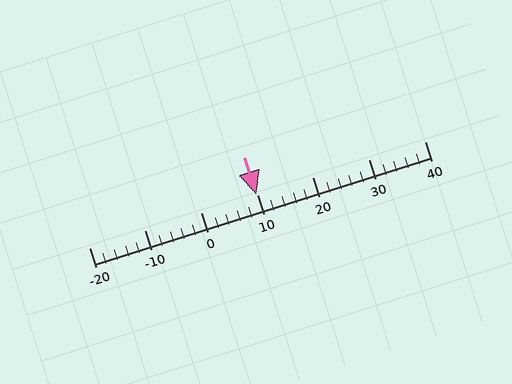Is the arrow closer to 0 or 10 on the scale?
The arrow is closer to 10.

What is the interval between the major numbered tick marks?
The major tick marks are spaced 10 units apart.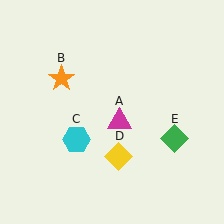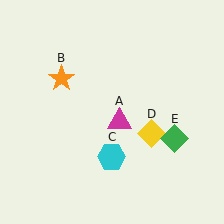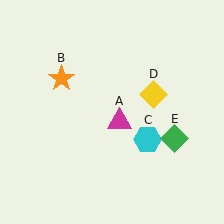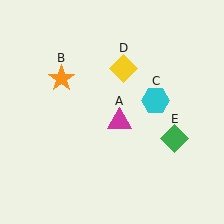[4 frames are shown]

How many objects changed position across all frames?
2 objects changed position: cyan hexagon (object C), yellow diamond (object D).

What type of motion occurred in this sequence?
The cyan hexagon (object C), yellow diamond (object D) rotated counterclockwise around the center of the scene.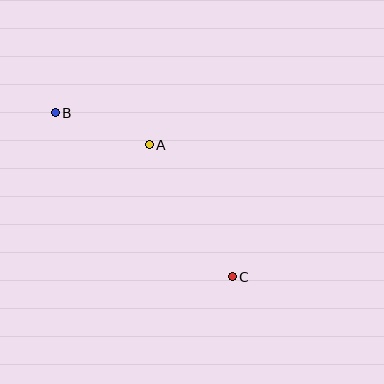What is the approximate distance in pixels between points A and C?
The distance between A and C is approximately 156 pixels.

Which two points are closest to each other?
Points A and B are closest to each other.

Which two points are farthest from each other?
Points B and C are farthest from each other.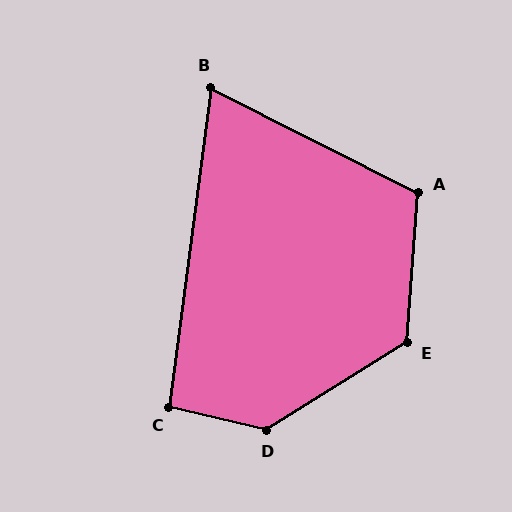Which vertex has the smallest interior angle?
B, at approximately 71 degrees.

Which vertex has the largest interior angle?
D, at approximately 135 degrees.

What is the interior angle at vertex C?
Approximately 96 degrees (obtuse).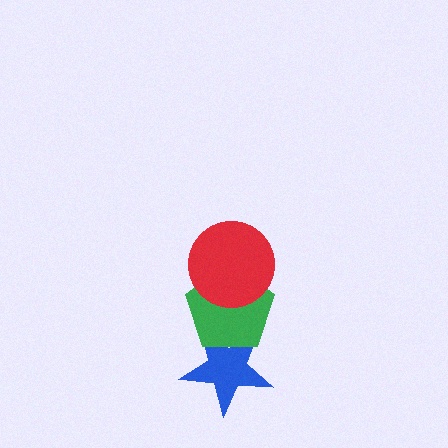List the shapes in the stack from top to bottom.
From top to bottom: the red circle, the green pentagon, the blue star.